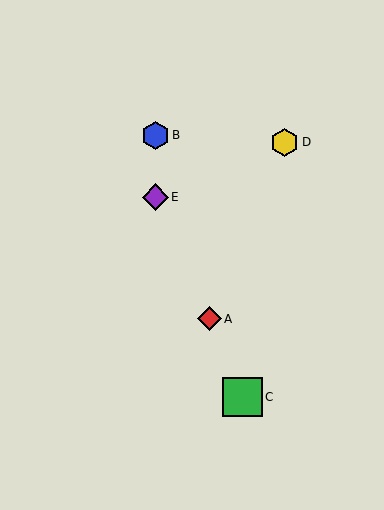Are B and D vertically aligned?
No, B is at x≈155 and D is at x≈285.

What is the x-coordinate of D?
Object D is at x≈285.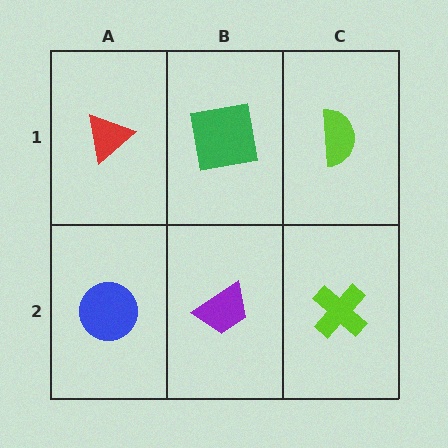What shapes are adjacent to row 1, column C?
A lime cross (row 2, column C), a green square (row 1, column B).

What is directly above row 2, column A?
A red triangle.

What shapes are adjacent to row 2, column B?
A green square (row 1, column B), a blue circle (row 2, column A), a lime cross (row 2, column C).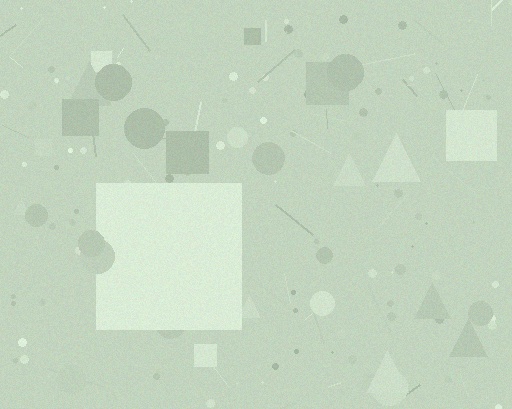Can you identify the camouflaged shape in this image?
The camouflaged shape is a square.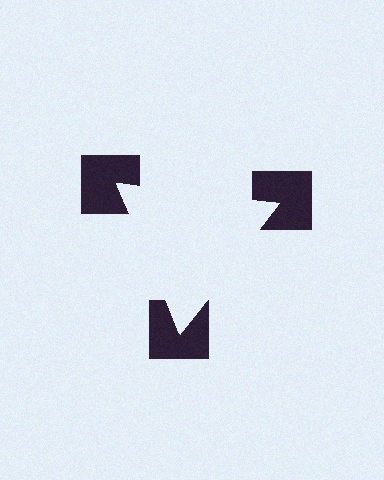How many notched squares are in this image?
There are 3 — one at each vertex of the illusory triangle.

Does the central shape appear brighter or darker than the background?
It typically appears slightly brighter than the background, even though no actual brightness change is drawn.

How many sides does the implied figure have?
3 sides.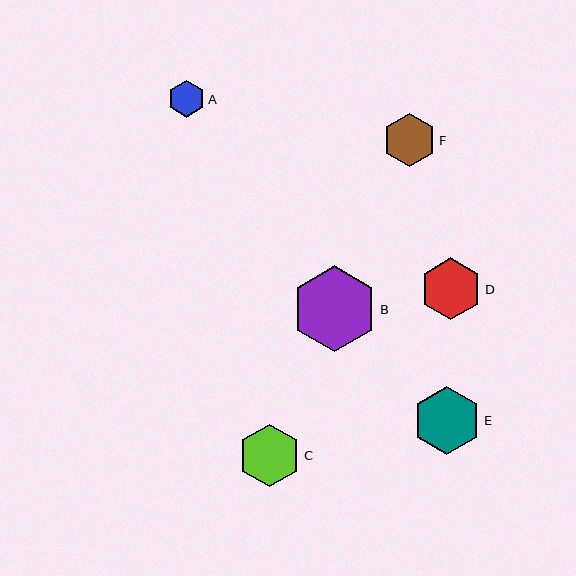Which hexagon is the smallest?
Hexagon A is the smallest with a size of approximately 37 pixels.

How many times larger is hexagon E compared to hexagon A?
Hexagon E is approximately 1.9 times the size of hexagon A.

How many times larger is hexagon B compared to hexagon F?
Hexagon B is approximately 1.6 times the size of hexagon F.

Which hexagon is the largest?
Hexagon B is the largest with a size of approximately 86 pixels.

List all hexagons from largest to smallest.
From largest to smallest: B, E, C, D, F, A.